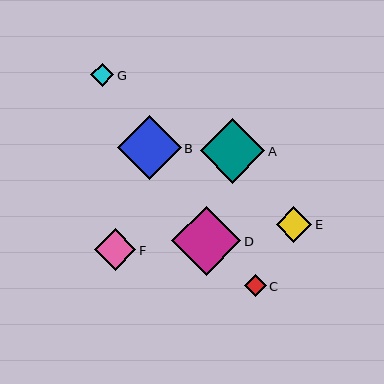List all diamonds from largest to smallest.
From largest to smallest: D, A, B, F, E, G, C.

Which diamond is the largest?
Diamond D is the largest with a size of approximately 69 pixels.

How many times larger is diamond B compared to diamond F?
Diamond B is approximately 1.5 times the size of diamond F.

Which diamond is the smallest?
Diamond C is the smallest with a size of approximately 22 pixels.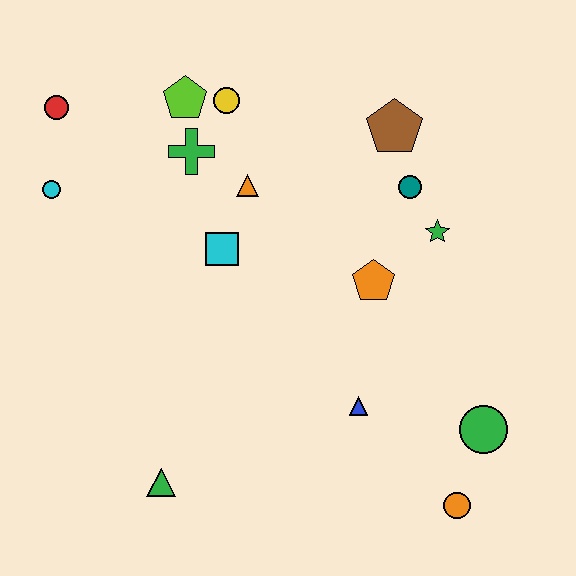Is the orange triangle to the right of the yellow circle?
Yes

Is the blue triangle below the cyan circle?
Yes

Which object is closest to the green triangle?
The blue triangle is closest to the green triangle.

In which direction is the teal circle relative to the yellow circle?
The teal circle is to the right of the yellow circle.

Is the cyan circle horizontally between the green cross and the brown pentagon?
No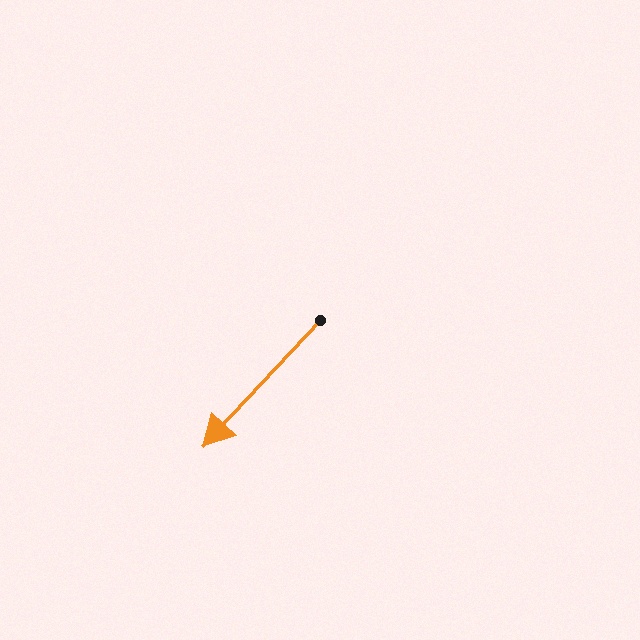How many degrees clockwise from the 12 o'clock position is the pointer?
Approximately 223 degrees.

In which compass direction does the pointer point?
Southwest.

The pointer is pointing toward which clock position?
Roughly 7 o'clock.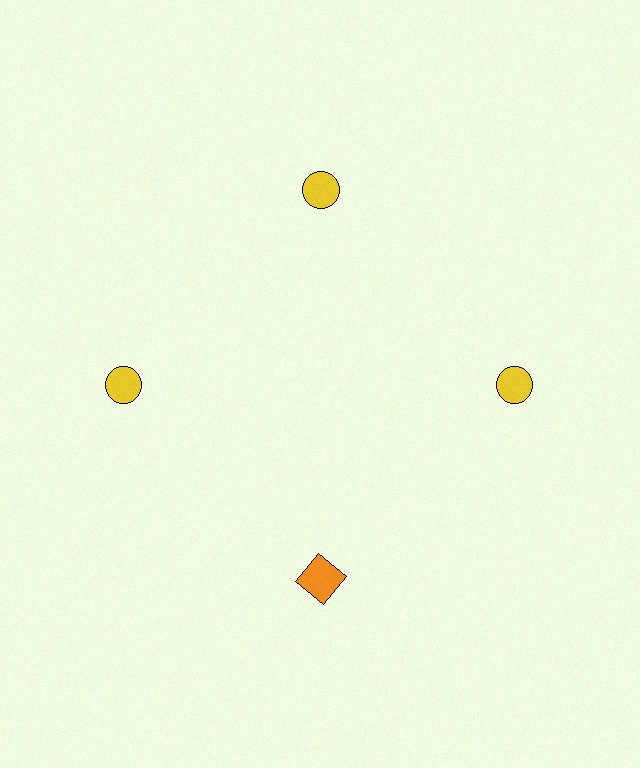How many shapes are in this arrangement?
There are 4 shapes arranged in a ring pattern.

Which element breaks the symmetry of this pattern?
The orange square at roughly the 6 o'clock position breaks the symmetry. All other shapes are yellow circles.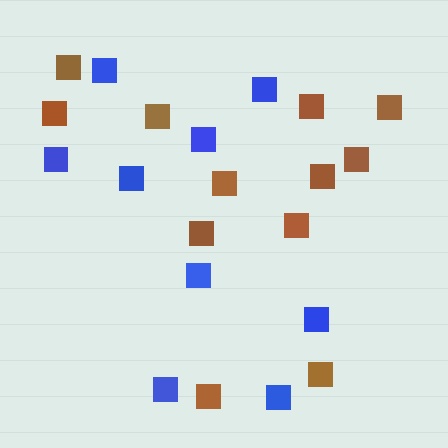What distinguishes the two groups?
There are 2 groups: one group of blue squares (9) and one group of brown squares (12).